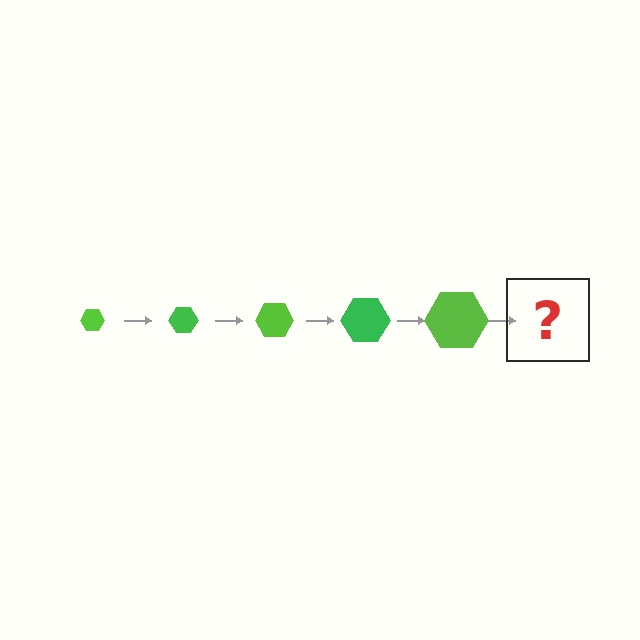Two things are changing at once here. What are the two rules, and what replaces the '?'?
The two rules are that the hexagon grows larger each step and the color cycles through lime and green. The '?' should be a green hexagon, larger than the previous one.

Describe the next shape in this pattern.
It should be a green hexagon, larger than the previous one.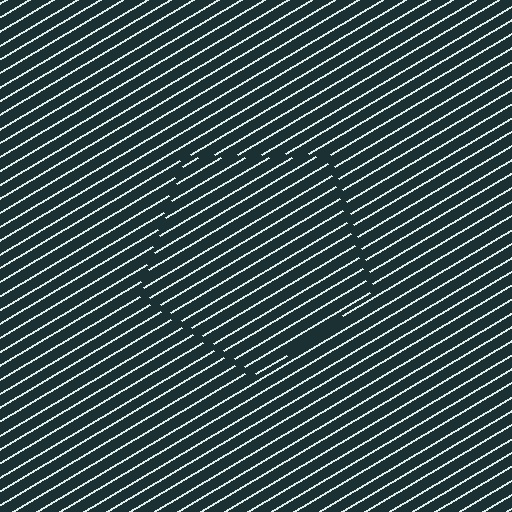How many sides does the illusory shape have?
5 sides — the line-ends trace a pentagon.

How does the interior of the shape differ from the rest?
The interior of the shape contains the same grating, shifted by half a period — the contour is defined by the phase discontinuity where line-ends from the inner and outer gratings abut.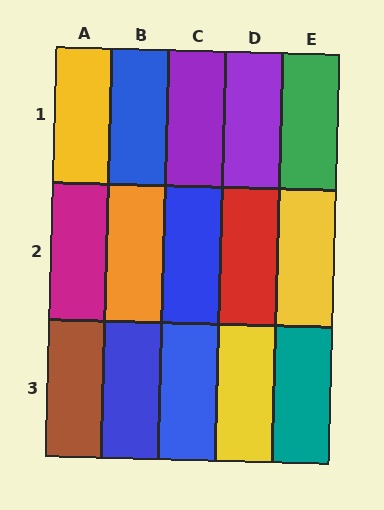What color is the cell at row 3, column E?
Teal.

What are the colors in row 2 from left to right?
Magenta, orange, blue, red, yellow.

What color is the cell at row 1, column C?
Purple.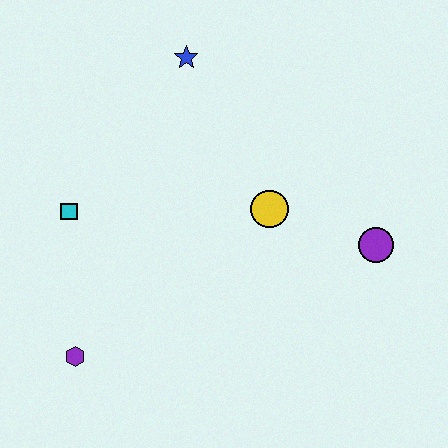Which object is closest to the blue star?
The yellow circle is closest to the blue star.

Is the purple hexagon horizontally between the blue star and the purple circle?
No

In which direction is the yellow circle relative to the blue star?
The yellow circle is below the blue star.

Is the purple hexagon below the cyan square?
Yes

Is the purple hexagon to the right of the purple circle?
No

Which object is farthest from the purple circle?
The purple hexagon is farthest from the purple circle.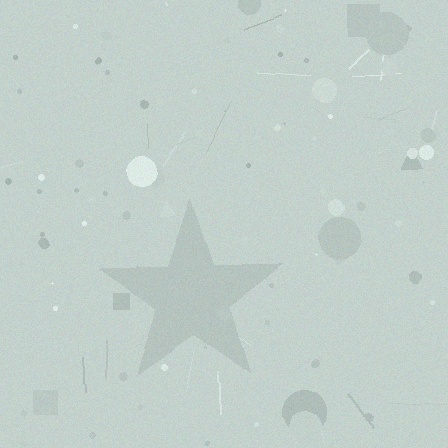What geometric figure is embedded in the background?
A star is embedded in the background.